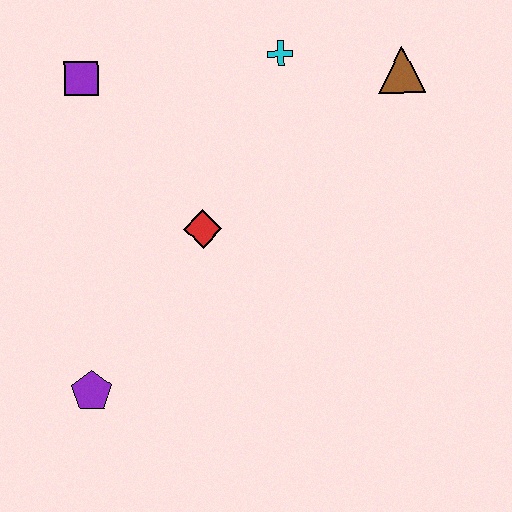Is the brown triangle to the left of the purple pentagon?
No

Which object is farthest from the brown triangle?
The purple pentagon is farthest from the brown triangle.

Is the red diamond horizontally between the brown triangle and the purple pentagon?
Yes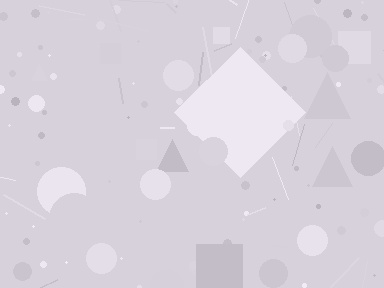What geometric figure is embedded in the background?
A diamond is embedded in the background.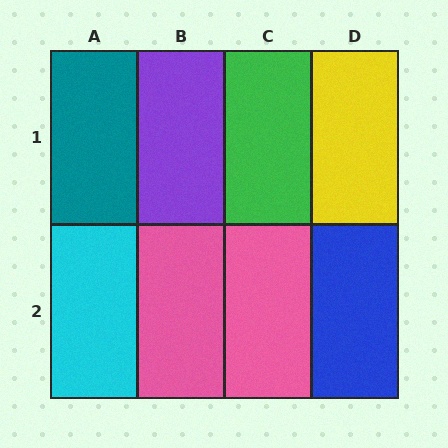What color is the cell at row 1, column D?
Yellow.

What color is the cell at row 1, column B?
Purple.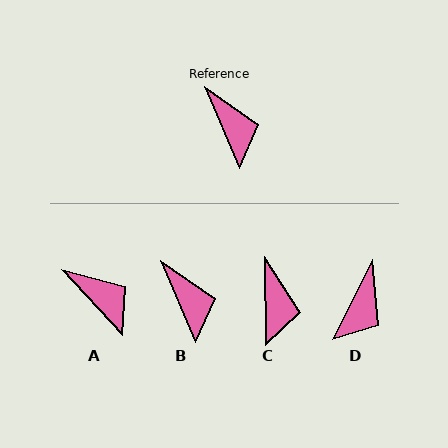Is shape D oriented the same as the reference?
No, it is off by about 50 degrees.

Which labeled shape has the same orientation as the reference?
B.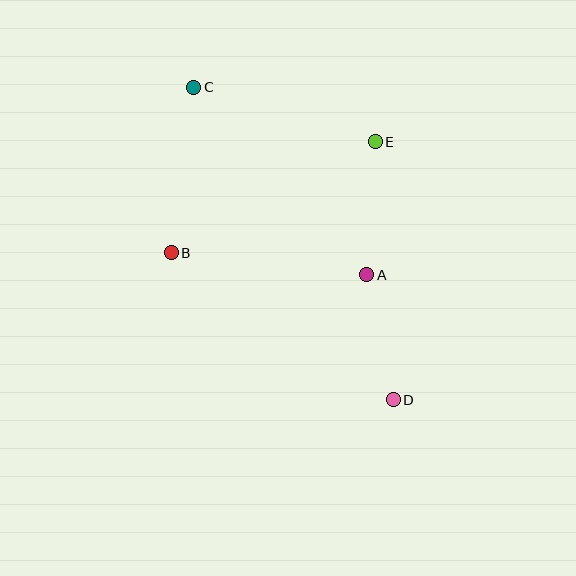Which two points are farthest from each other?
Points C and D are farthest from each other.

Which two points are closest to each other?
Points A and D are closest to each other.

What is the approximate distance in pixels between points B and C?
The distance between B and C is approximately 167 pixels.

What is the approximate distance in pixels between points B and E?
The distance between B and E is approximately 232 pixels.